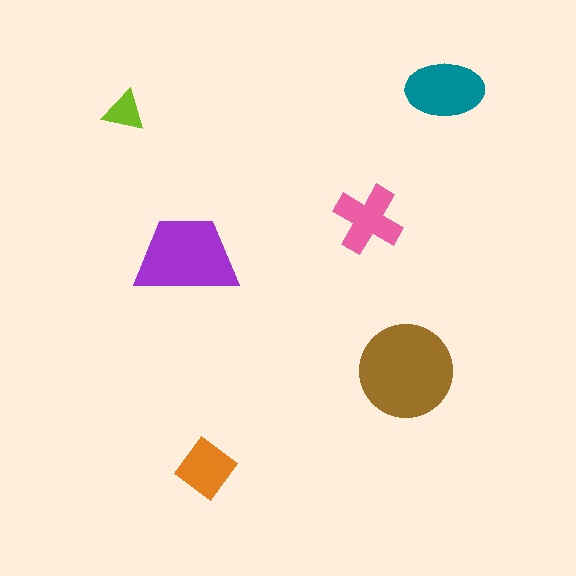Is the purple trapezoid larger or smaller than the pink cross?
Larger.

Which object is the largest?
The brown circle.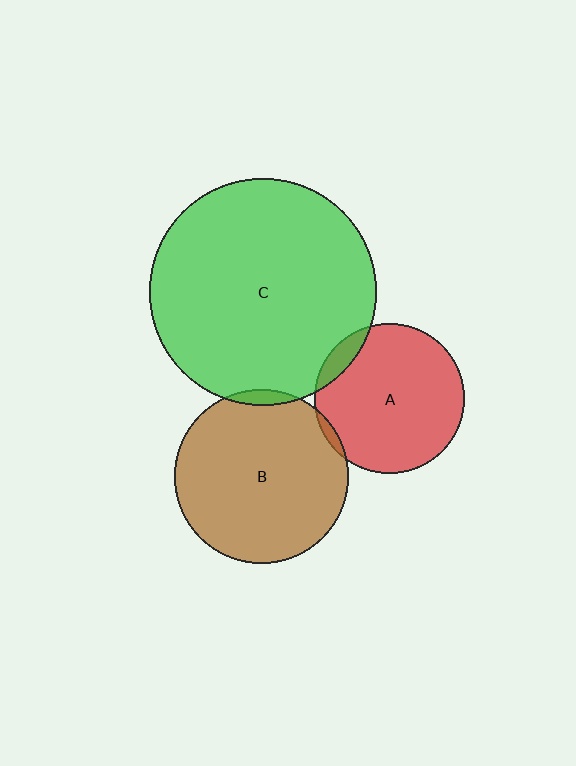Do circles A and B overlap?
Yes.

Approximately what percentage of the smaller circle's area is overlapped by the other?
Approximately 5%.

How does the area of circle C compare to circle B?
Approximately 1.7 times.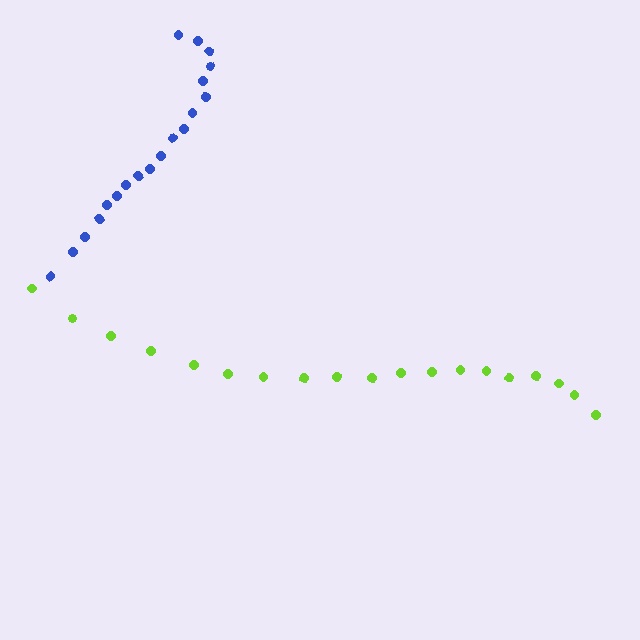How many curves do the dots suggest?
There are 2 distinct paths.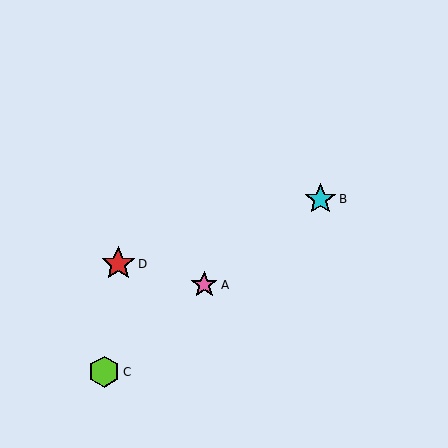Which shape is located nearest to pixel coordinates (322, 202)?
The cyan star (labeled B) at (320, 199) is nearest to that location.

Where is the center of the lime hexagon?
The center of the lime hexagon is at (104, 372).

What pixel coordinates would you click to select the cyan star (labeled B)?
Click at (320, 199) to select the cyan star B.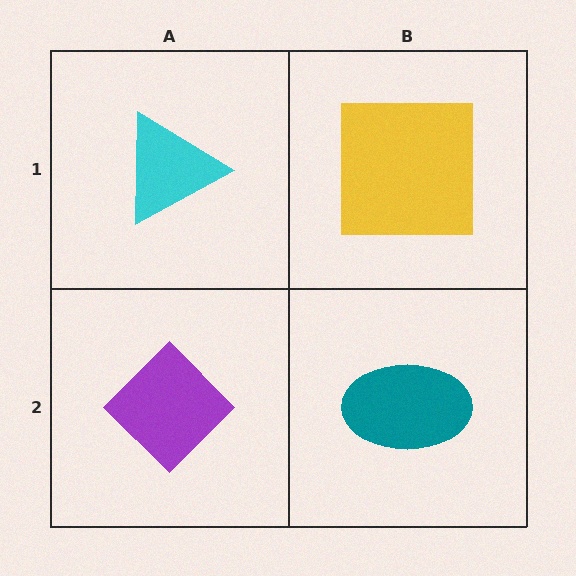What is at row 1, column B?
A yellow square.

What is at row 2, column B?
A teal ellipse.